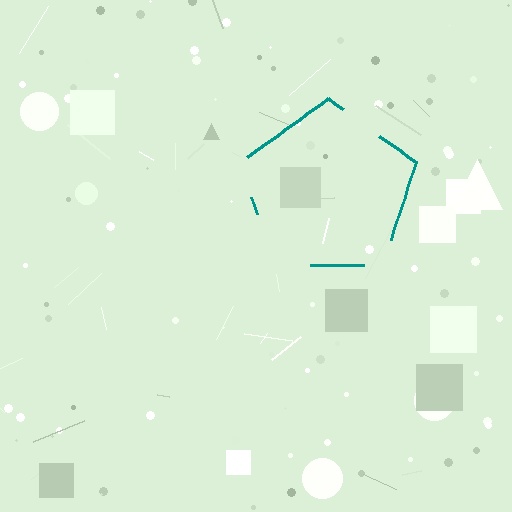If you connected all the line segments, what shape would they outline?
They would outline a pentagon.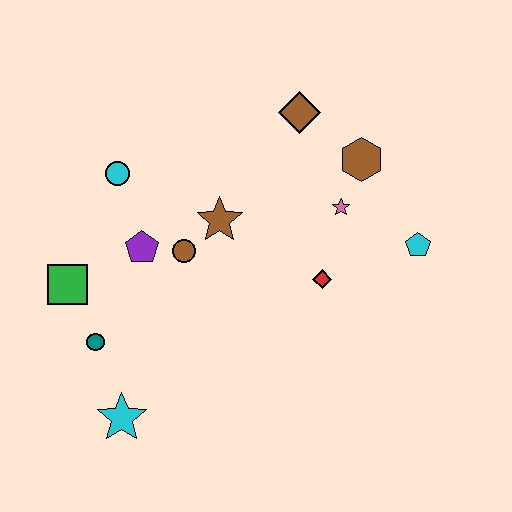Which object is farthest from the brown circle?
The cyan pentagon is farthest from the brown circle.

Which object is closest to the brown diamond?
The brown hexagon is closest to the brown diamond.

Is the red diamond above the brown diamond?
No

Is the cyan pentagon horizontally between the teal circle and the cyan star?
No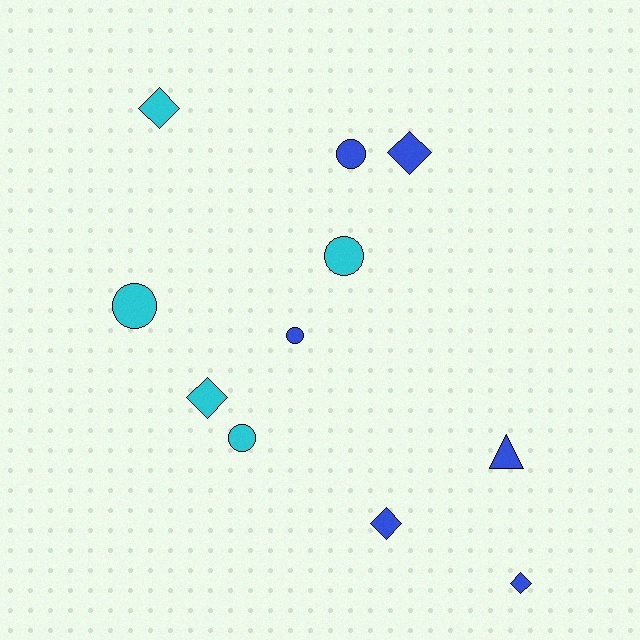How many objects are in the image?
There are 11 objects.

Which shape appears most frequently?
Circle, with 5 objects.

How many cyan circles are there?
There are 3 cyan circles.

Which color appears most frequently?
Blue, with 6 objects.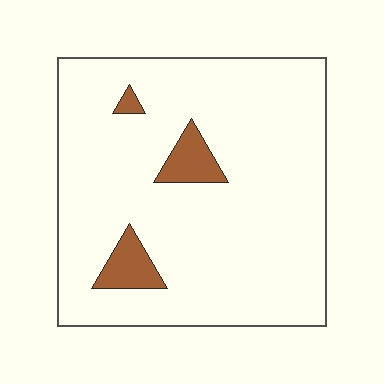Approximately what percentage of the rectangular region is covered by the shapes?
Approximately 10%.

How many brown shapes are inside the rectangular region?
3.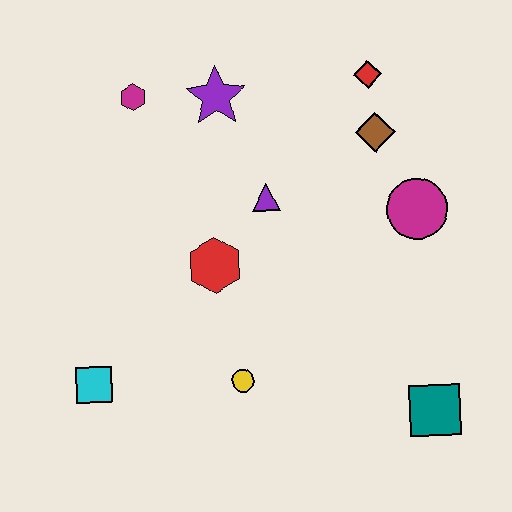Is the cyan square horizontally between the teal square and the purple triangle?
No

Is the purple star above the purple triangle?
Yes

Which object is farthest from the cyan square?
The red diamond is farthest from the cyan square.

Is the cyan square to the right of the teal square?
No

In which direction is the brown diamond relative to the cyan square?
The brown diamond is to the right of the cyan square.